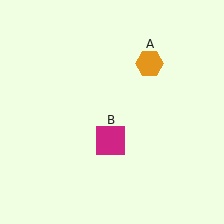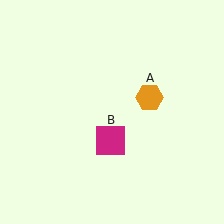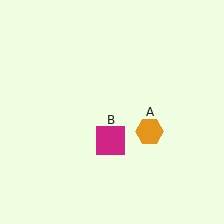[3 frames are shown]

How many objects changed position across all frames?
1 object changed position: orange hexagon (object A).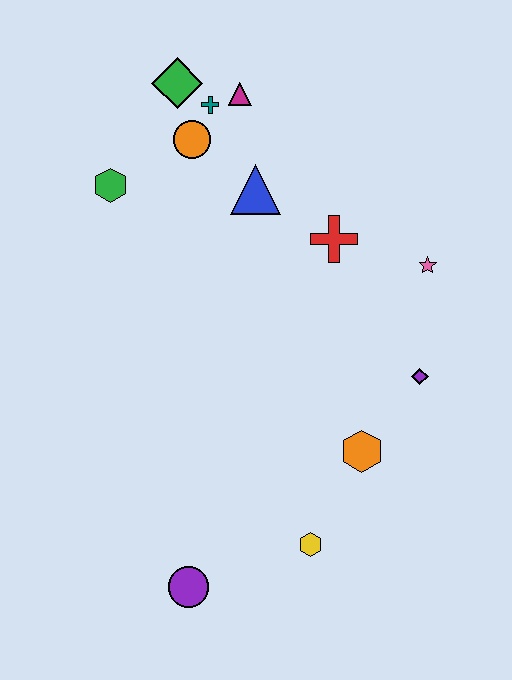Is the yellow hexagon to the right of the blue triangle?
Yes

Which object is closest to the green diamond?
The teal cross is closest to the green diamond.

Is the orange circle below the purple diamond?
No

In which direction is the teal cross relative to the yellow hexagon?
The teal cross is above the yellow hexagon.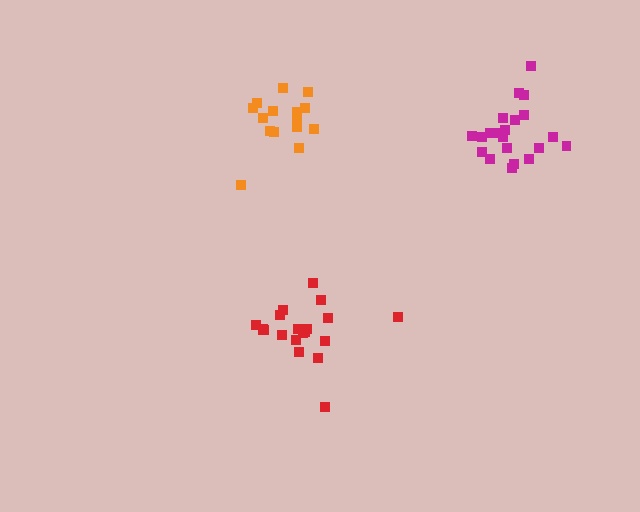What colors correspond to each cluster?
The clusters are colored: orange, red, magenta.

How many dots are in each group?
Group 1: 15 dots, Group 2: 20 dots, Group 3: 21 dots (56 total).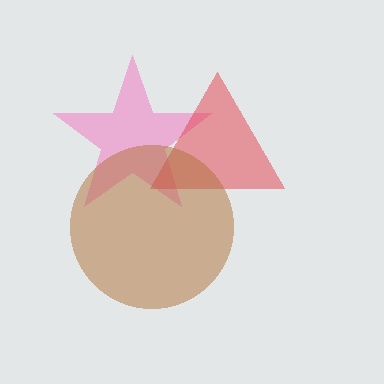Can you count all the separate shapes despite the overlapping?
Yes, there are 3 separate shapes.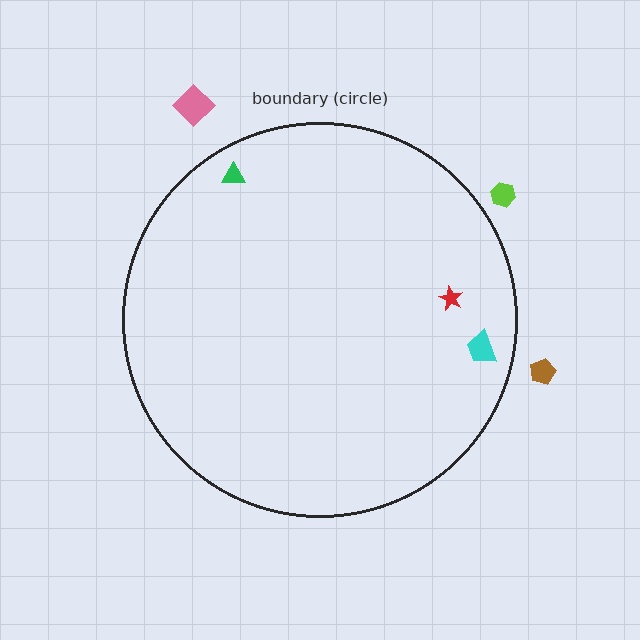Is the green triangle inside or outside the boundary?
Inside.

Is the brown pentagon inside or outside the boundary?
Outside.